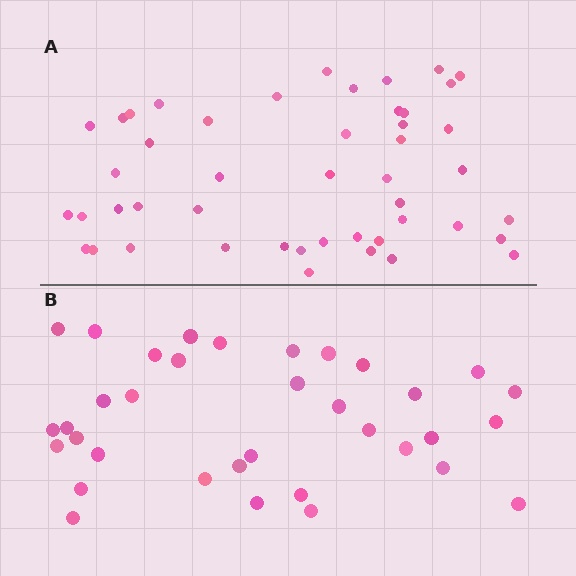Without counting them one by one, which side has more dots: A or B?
Region A (the top region) has more dots.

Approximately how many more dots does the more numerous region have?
Region A has roughly 12 or so more dots than region B.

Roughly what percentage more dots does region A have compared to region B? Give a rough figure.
About 35% more.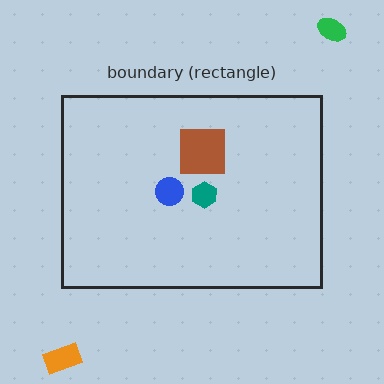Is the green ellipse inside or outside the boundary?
Outside.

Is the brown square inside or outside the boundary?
Inside.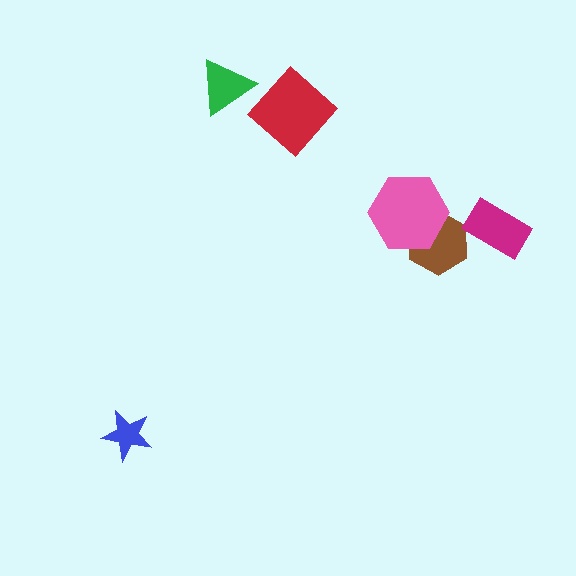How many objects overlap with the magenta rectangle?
0 objects overlap with the magenta rectangle.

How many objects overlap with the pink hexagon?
1 object overlaps with the pink hexagon.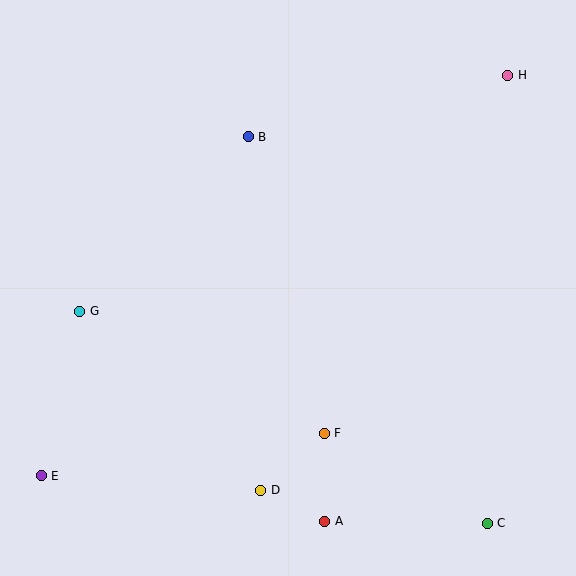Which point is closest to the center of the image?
Point F at (324, 433) is closest to the center.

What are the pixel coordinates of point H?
Point H is at (508, 75).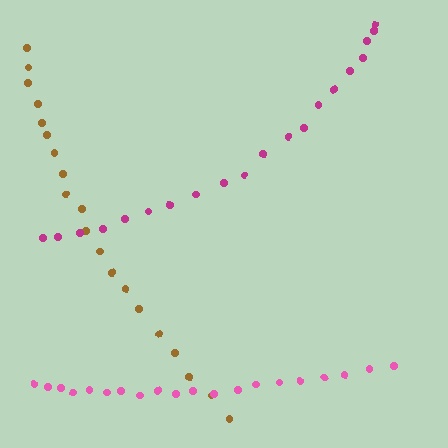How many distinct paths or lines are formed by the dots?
There are 3 distinct paths.